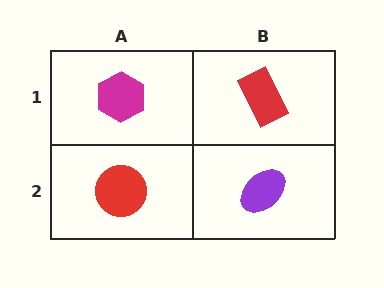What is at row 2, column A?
A red circle.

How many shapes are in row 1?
2 shapes.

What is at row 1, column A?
A magenta hexagon.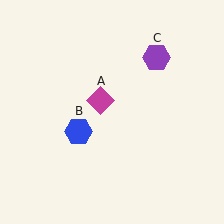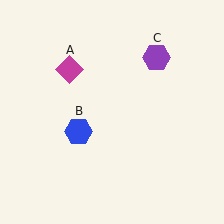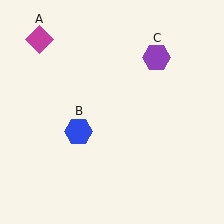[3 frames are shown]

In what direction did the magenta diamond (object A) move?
The magenta diamond (object A) moved up and to the left.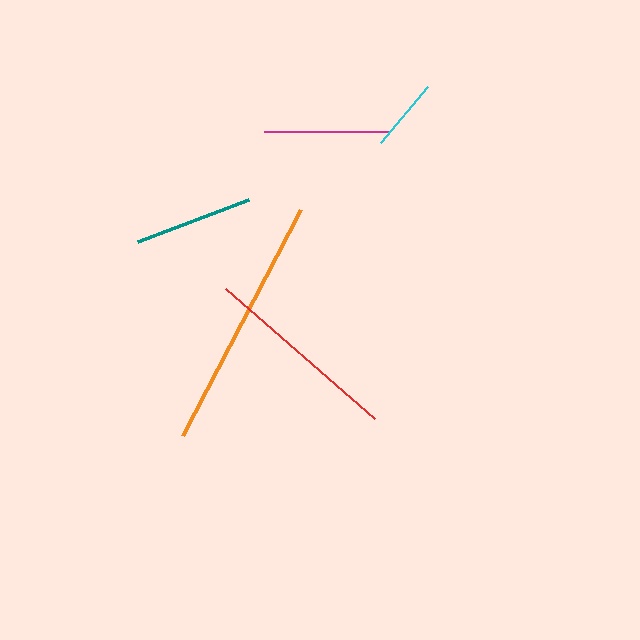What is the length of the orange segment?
The orange segment is approximately 255 pixels long.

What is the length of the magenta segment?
The magenta segment is approximately 124 pixels long.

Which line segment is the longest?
The orange line is the longest at approximately 255 pixels.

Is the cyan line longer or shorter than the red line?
The red line is longer than the cyan line.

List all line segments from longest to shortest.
From longest to shortest: orange, red, magenta, teal, cyan.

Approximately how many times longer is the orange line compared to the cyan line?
The orange line is approximately 3.5 times the length of the cyan line.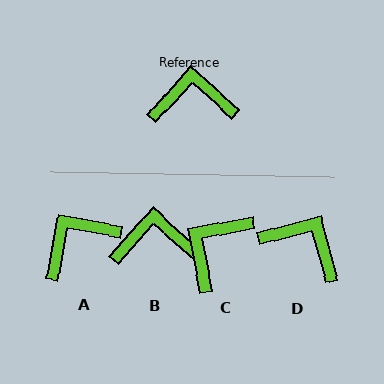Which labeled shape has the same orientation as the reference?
B.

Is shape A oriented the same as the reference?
No, it is off by about 32 degrees.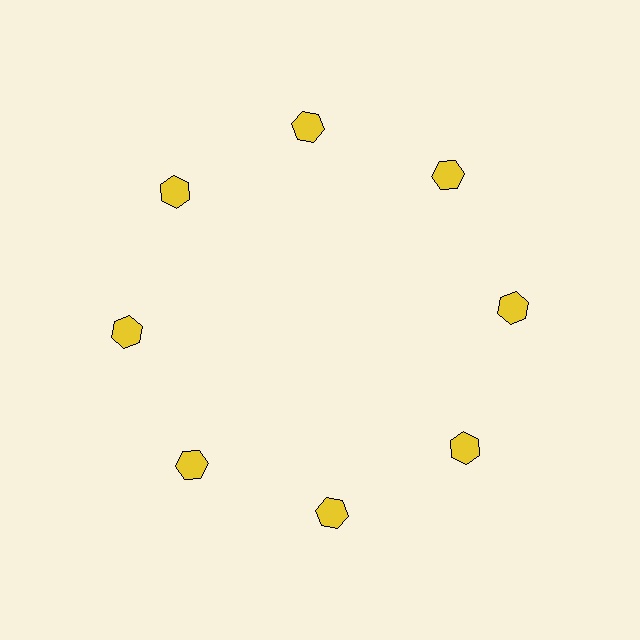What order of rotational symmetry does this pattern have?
This pattern has 8-fold rotational symmetry.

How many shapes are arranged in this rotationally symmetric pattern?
There are 8 shapes, arranged in 8 groups of 1.